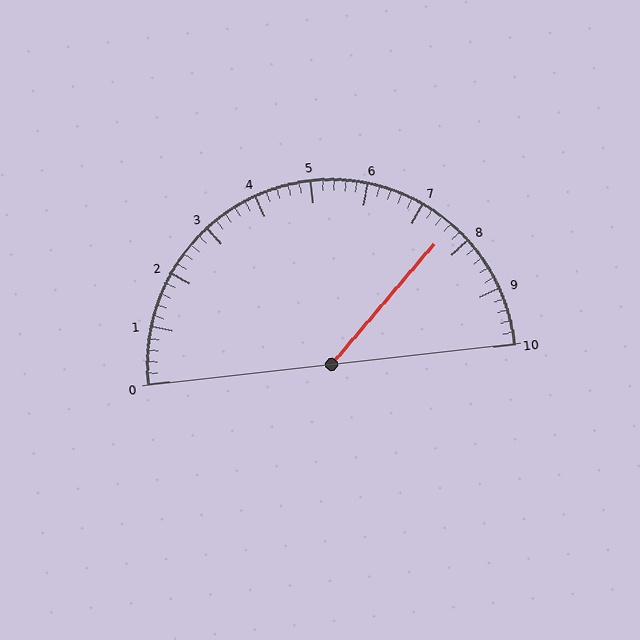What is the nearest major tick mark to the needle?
The nearest major tick mark is 8.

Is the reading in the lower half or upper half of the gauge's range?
The reading is in the upper half of the range (0 to 10).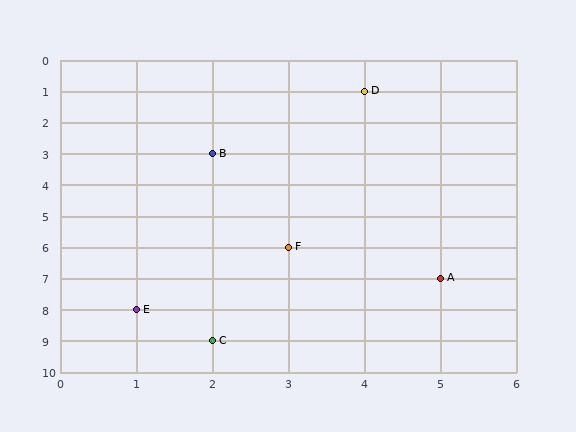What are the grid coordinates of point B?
Point B is at grid coordinates (2, 3).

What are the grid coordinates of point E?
Point E is at grid coordinates (1, 8).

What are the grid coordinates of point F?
Point F is at grid coordinates (3, 6).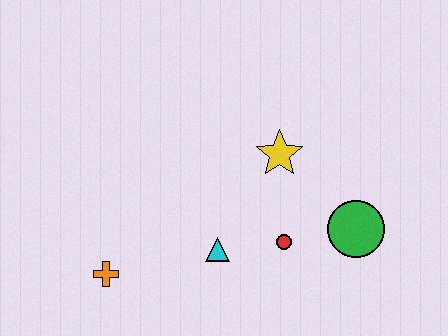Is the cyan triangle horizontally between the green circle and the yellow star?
No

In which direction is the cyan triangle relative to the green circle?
The cyan triangle is to the left of the green circle.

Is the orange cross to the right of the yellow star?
No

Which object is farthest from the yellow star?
The orange cross is farthest from the yellow star.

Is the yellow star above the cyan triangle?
Yes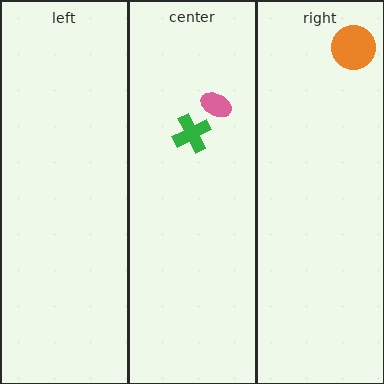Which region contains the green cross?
The center region.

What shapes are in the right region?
The orange circle.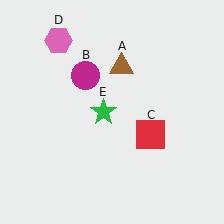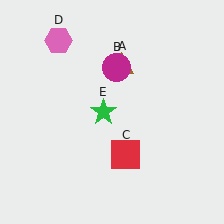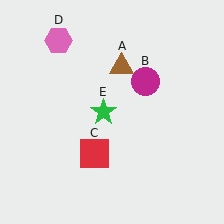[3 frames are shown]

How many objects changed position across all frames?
2 objects changed position: magenta circle (object B), red square (object C).